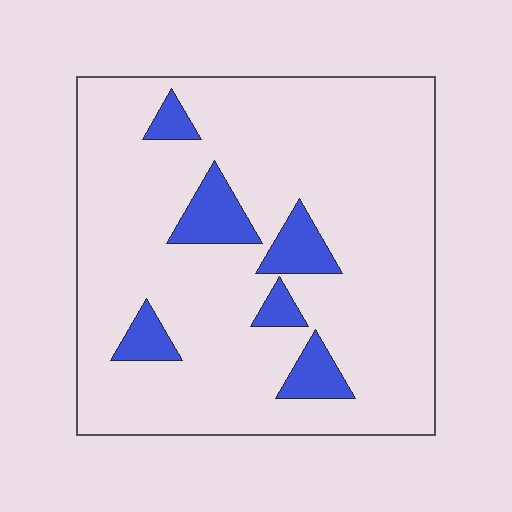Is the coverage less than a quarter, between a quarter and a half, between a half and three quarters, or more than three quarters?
Less than a quarter.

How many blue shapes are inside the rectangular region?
6.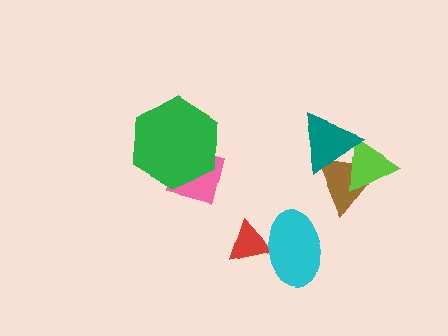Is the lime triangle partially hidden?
Yes, it is partially covered by another shape.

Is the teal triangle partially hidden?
No, no other shape covers it.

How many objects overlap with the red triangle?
1 object overlaps with the red triangle.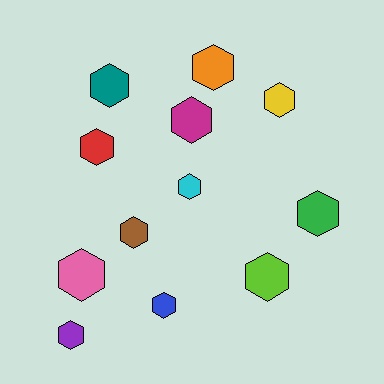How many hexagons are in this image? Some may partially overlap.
There are 12 hexagons.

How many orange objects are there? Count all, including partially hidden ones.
There is 1 orange object.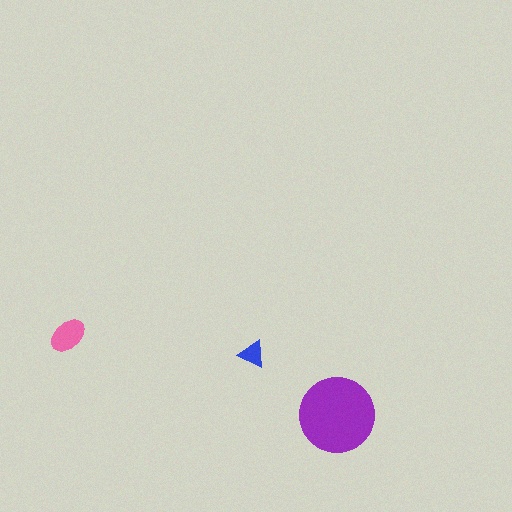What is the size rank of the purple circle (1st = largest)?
1st.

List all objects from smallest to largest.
The blue triangle, the pink ellipse, the purple circle.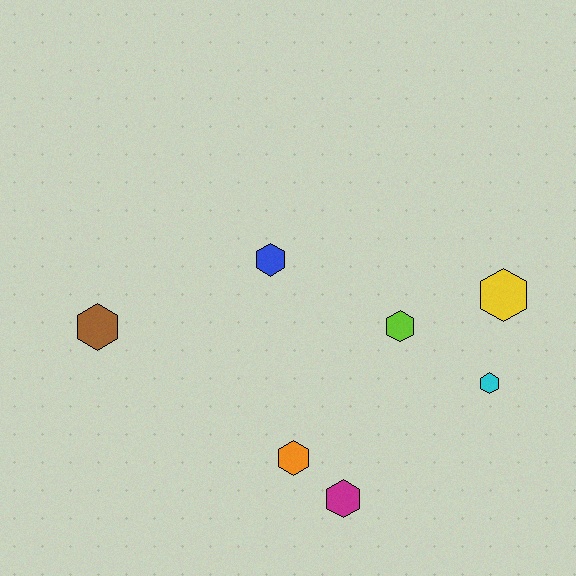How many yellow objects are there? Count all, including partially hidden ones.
There is 1 yellow object.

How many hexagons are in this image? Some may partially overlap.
There are 7 hexagons.